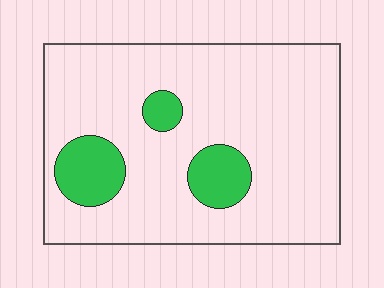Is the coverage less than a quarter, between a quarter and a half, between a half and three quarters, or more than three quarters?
Less than a quarter.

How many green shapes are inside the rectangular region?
3.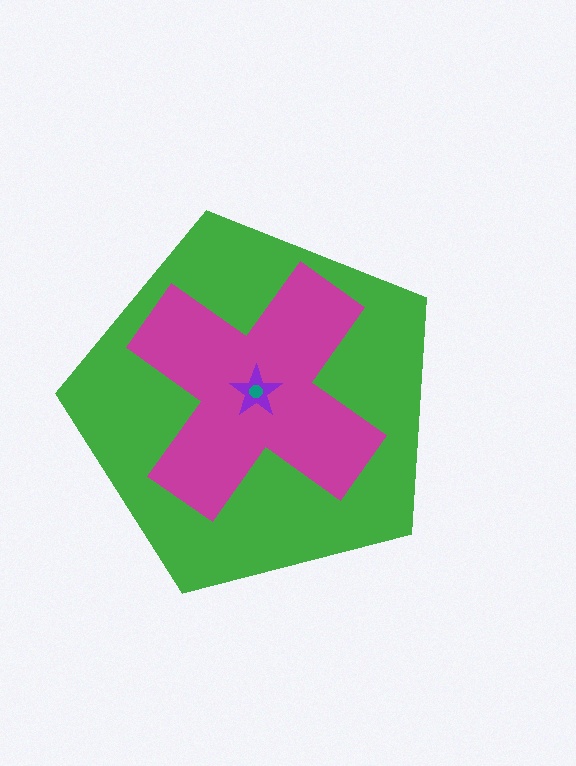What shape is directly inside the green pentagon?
The magenta cross.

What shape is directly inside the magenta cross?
The purple star.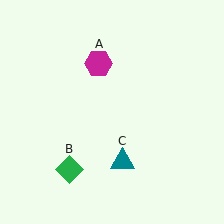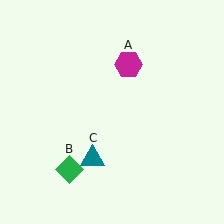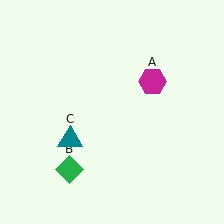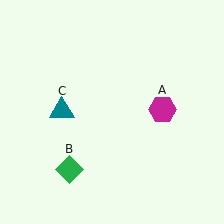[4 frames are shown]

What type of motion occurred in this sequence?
The magenta hexagon (object A), teal triangle (object C) rotated clockwise around the center of the scene.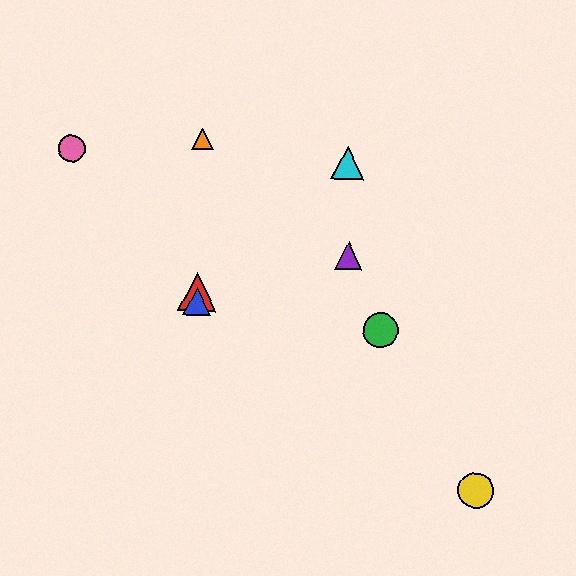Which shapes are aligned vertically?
The red triangle, the blue triangle, the orange triangle are aligned vertically.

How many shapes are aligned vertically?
3 shapes (the red triangle, the blue triangle, the orange triangle) are aligned vertically.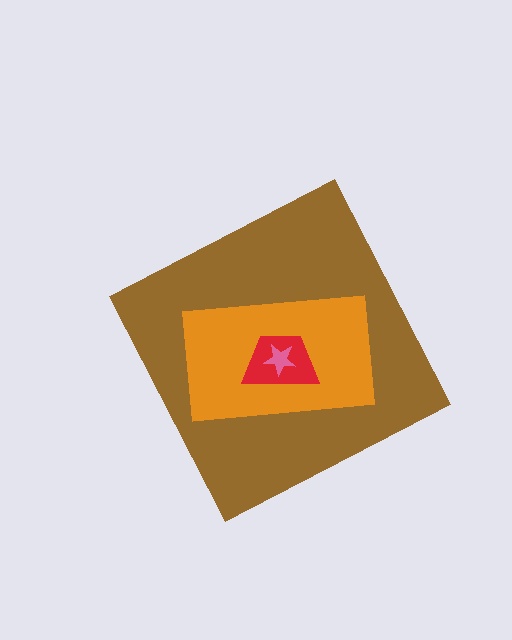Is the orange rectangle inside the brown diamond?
Yes.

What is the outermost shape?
The brown diamond.